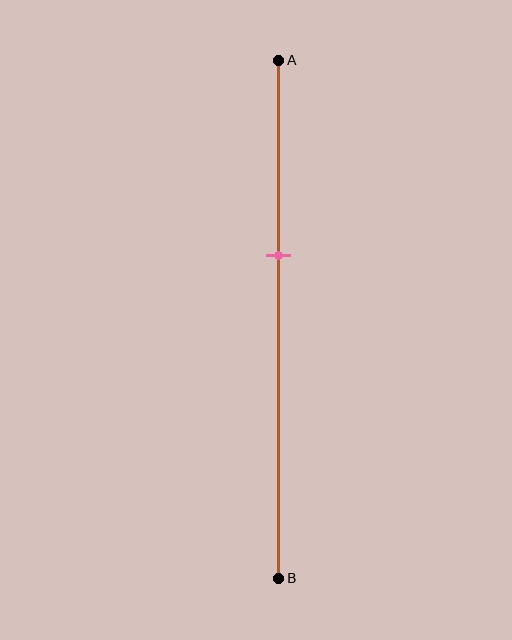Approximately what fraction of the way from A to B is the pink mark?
The pink mark is approximately 40% of the way from A to B.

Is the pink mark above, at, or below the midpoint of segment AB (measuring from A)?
The pink mark is above the midpoint of segment AB.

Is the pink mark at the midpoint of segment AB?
No, the mark is at about 40% from A, not at the 50% midpoint.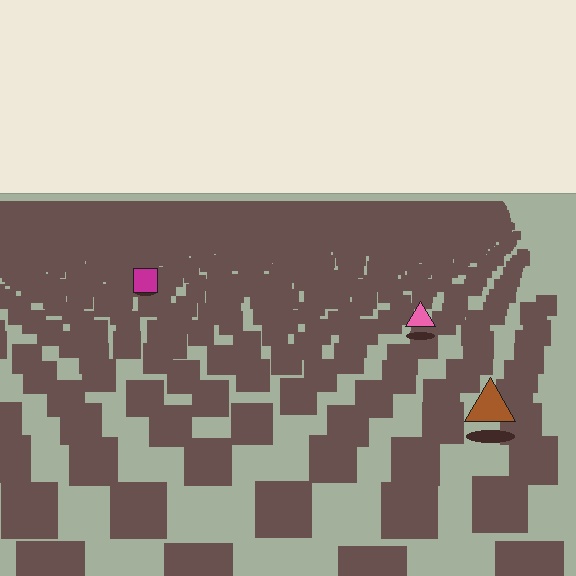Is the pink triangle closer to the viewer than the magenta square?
Yes. The pink triangle is closer — you can tell from the texture gradient: the ground texture is coarser near it.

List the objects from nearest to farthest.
From nearest to farthest: the brown triangle, the pink triangle, the magenta square.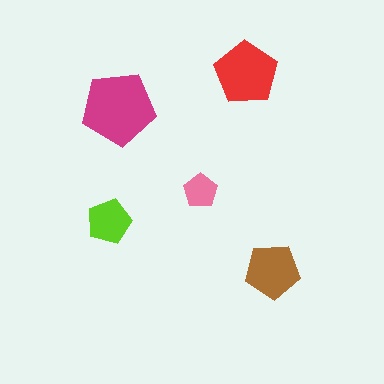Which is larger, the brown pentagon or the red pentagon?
The red one.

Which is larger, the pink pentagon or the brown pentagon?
The brown one.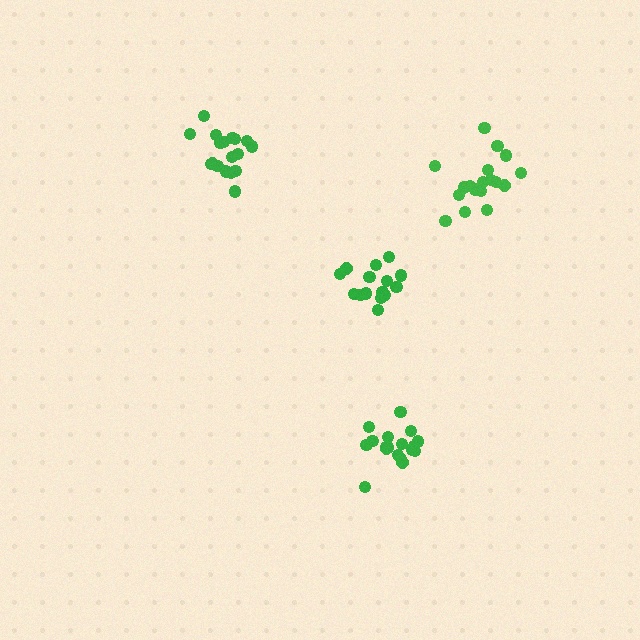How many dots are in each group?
Group 1: 18 dots, Group 2: 18 dots, Group 3: 16 dots, Group 4: 18 dots (70 total).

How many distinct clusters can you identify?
There are 4 distinct clusters.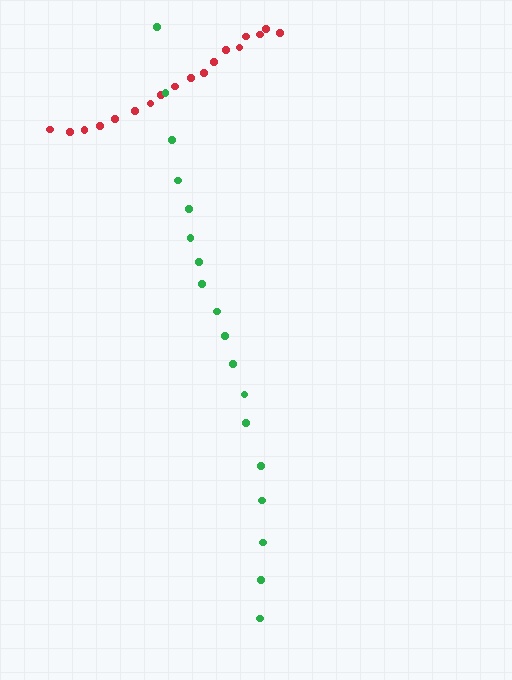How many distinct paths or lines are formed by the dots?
There are 2 distinct paths.